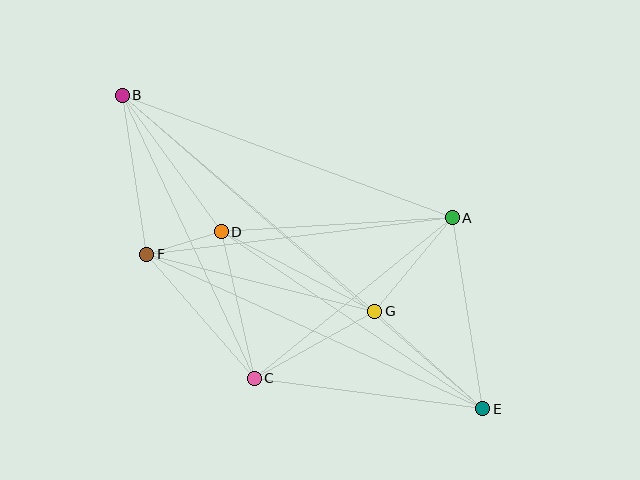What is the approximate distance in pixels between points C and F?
The distance between C and F is approximately 164 pixels.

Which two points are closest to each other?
Points D and F are closest to each other.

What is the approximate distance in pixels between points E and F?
The distance between E and F is approximately 370 pixels.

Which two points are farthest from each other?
Points B and E are farthest from each other.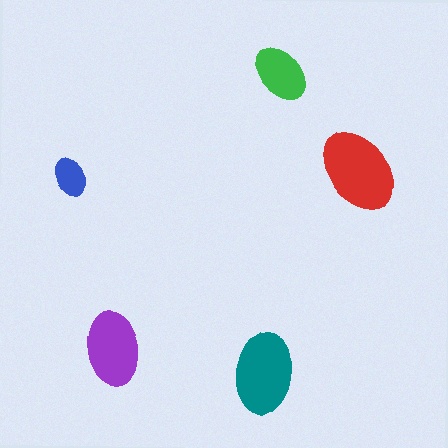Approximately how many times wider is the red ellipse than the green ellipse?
About 1.5 times wider.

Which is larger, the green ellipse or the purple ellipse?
The purple one.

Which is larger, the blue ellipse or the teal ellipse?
The teal one.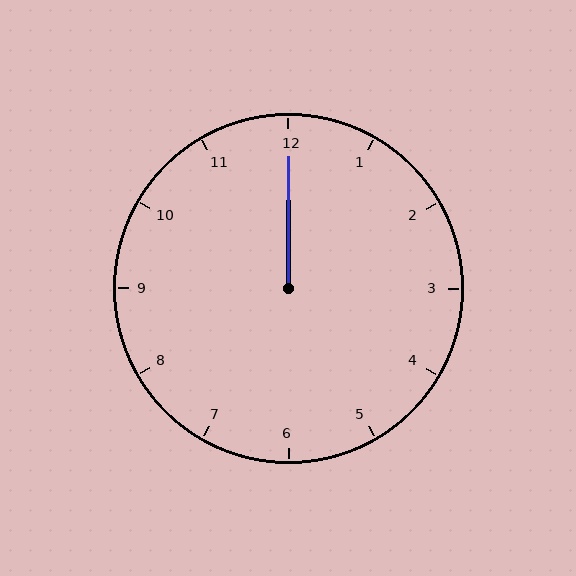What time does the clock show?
12:00.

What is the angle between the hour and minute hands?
Approximately 0 degrees.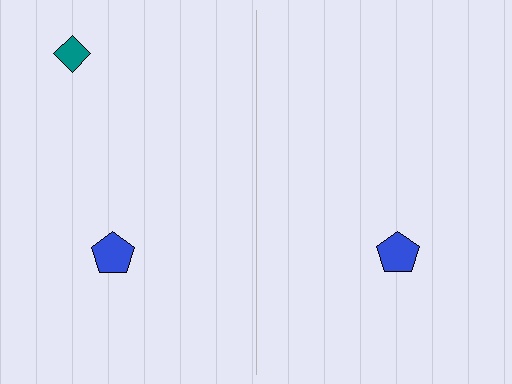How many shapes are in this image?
There are 3 shapes in this image.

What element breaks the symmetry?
A teal diamond is missing from the right side.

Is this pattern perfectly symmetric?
No, the pattern is not perfectly symmetric. A teal diamond is missing from the right side.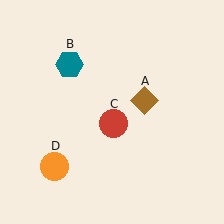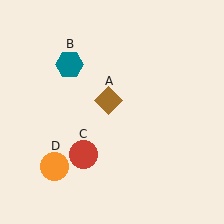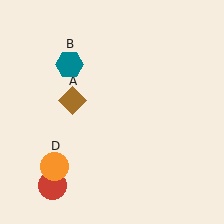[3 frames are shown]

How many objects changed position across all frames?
2 objects changed position: brown diamond (object A), red circle (object C).